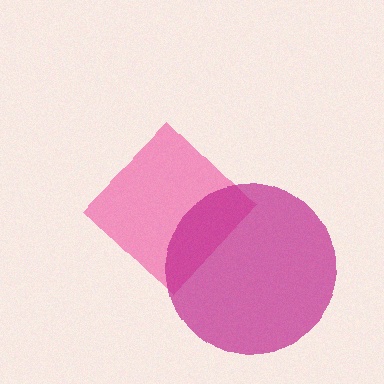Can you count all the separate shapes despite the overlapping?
Yes, there are 2 separate shapes.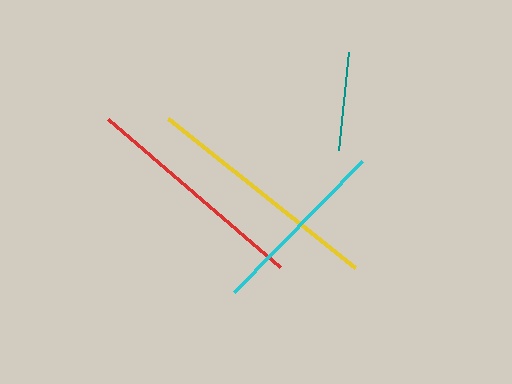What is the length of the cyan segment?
The cyan segment is approximately 183 pixels long.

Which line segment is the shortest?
The teal line is the shortest at approximately 98 pixels.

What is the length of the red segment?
The red segment is approximately 228 pixels long.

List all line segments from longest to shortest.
From longest to shortest: yellow, red, cyan, teal.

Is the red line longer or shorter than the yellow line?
The yellow line is longer than the red line.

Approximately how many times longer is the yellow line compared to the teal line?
The yellow line is approximately 2.4 times the length of the teal line.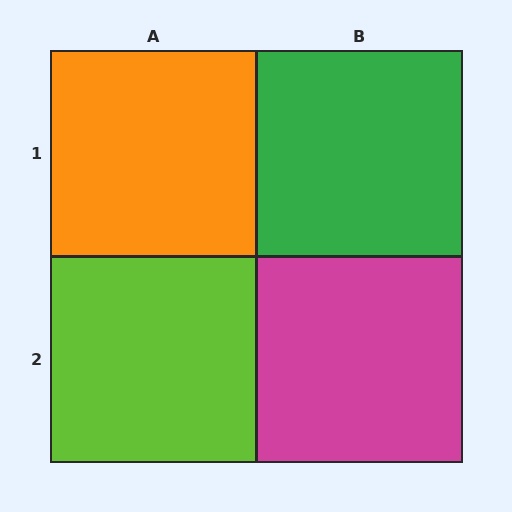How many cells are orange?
1 cell is orange.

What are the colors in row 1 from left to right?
Orange, green.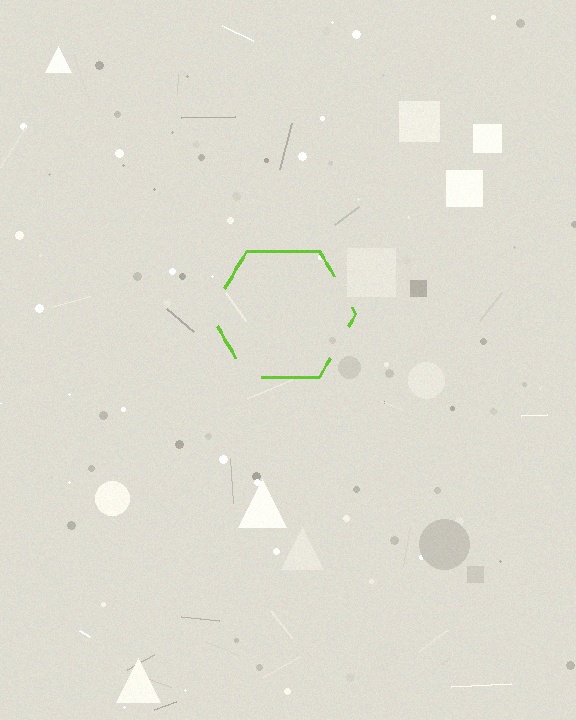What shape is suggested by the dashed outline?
The dashed outline suggests a hexagon.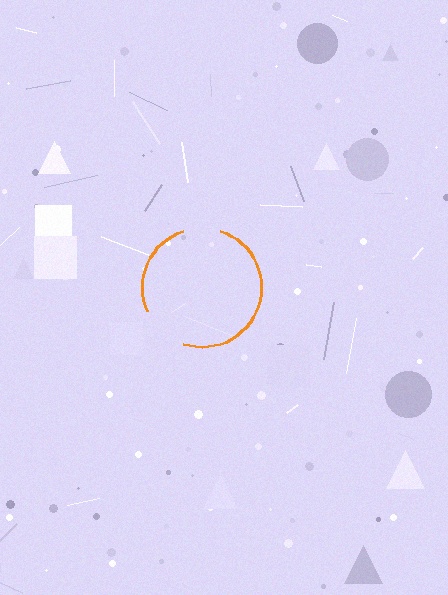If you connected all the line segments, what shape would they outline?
They would outline a circle.